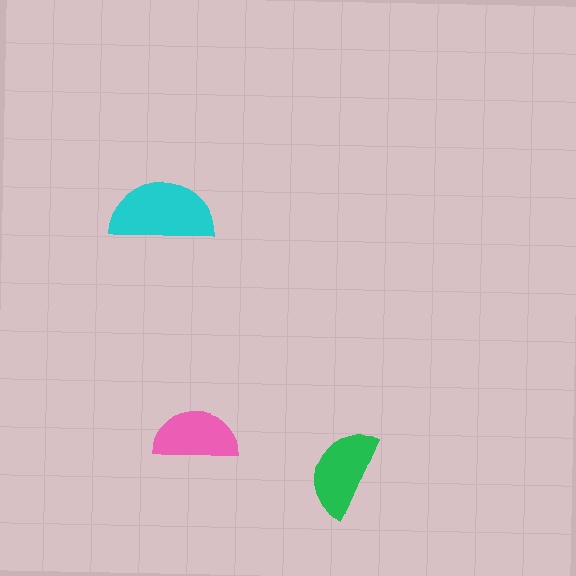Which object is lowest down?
The green semicircle is bottommost.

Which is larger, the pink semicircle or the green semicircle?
The green one.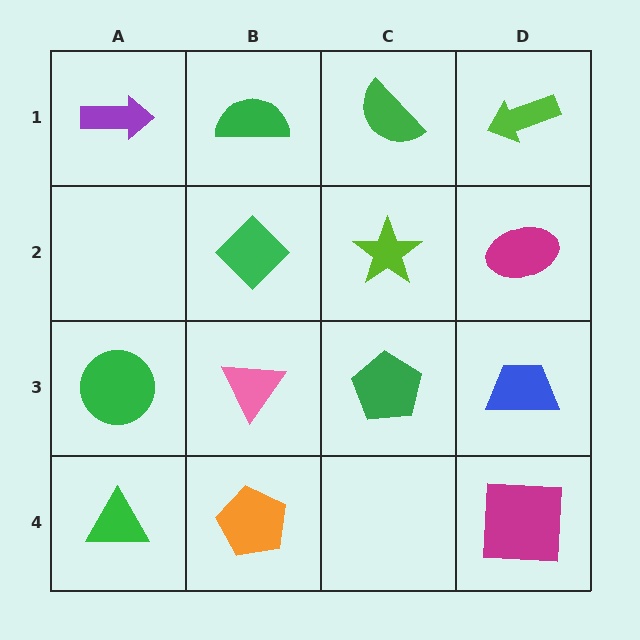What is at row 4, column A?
A green triangle.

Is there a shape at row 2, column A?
No, that cell is empty.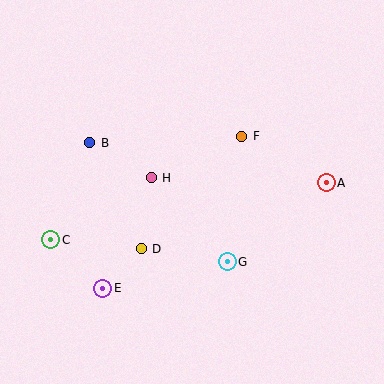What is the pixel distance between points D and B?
The distance between D and B is 118 pixels.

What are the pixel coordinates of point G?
Point G is at (227, 262).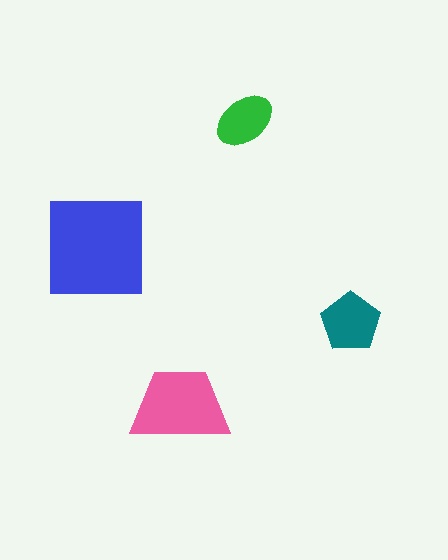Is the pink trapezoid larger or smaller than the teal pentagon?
Larger.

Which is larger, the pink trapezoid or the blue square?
The blue square.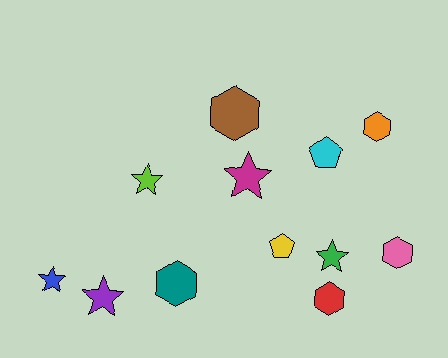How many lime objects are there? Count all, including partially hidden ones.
There is 1 lime object.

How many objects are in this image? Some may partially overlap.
There are 12 objects.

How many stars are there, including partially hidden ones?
There are 5 stars.